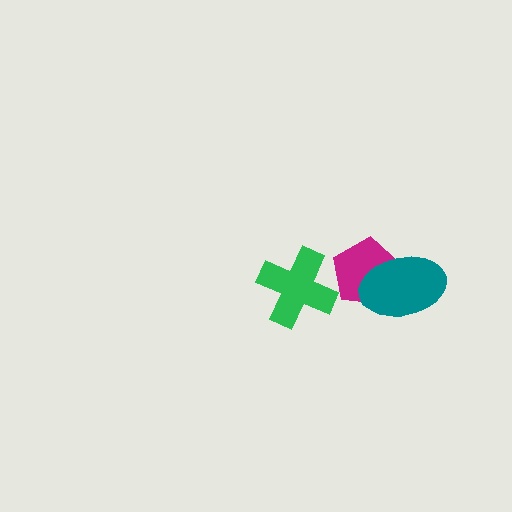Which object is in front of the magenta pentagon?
The teal ellipse is in front of the magenta pentagon.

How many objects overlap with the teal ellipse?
1 object overlaps with the teal ellipse.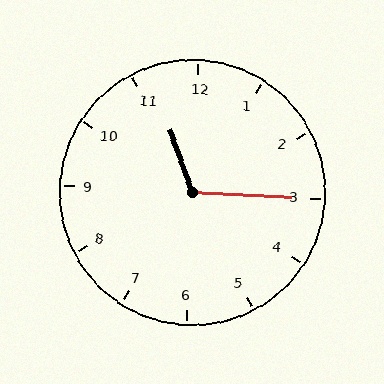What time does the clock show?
11:15.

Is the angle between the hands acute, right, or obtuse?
It is obtuse.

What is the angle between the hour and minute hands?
Approximately 112 degrees.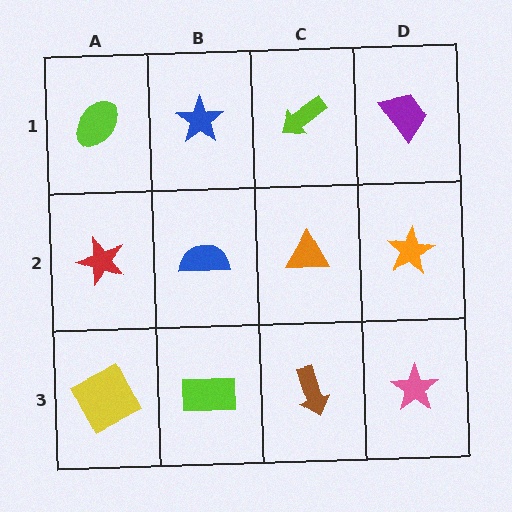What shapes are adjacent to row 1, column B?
A blue semicircle (row 2, column B), a lime ellipse (row 1, column A), a lime arrow (row 1, column C).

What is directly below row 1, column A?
A red star.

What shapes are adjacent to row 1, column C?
An orange triangle (row 2, column C), a blue star (row 1, column B), a purple trapezoid (row 1, column D).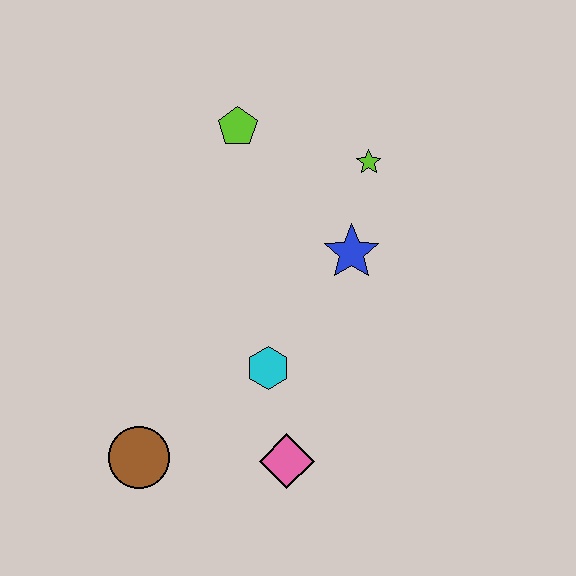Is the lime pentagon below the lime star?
No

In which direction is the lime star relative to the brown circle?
The lime star is above the brown circle.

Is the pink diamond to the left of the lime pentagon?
No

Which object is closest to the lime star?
The blue star is closest to the lime star.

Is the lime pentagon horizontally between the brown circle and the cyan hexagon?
Yes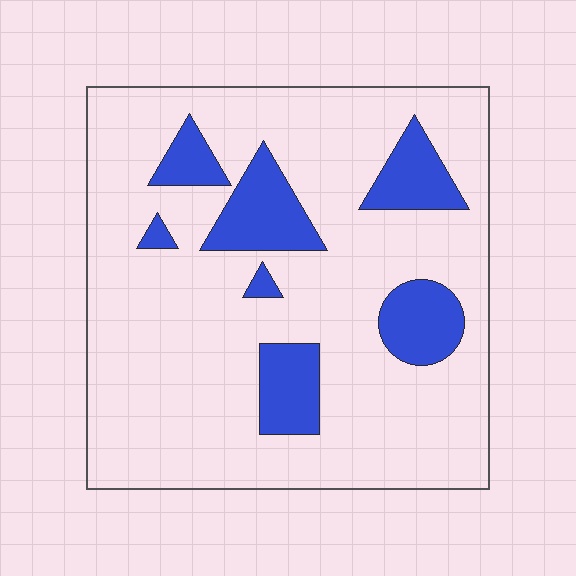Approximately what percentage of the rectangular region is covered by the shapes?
Approximately 20%.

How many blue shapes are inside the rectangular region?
7.